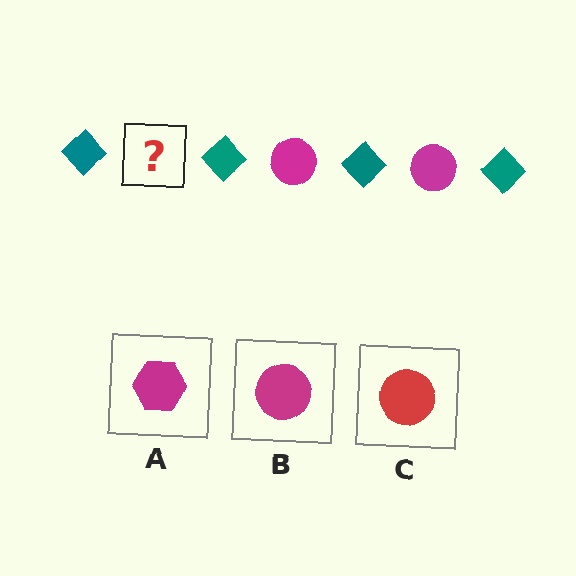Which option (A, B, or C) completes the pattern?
B.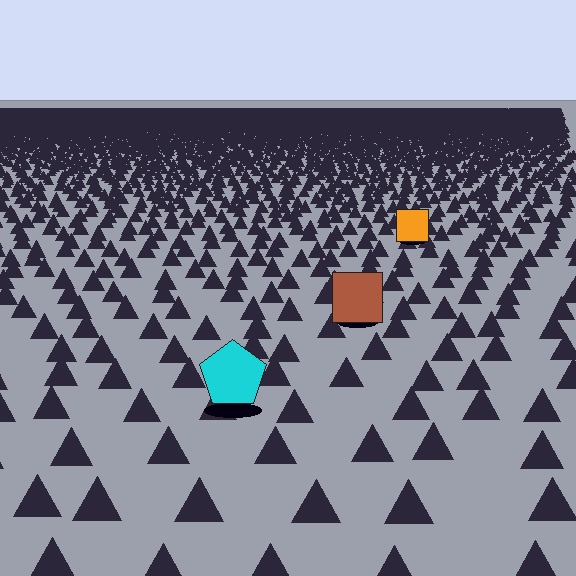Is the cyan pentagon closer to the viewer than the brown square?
Yes. The cyan pentagon is closer — you can tell from the texture gradient: the ground texture is coarser near it.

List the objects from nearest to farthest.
From nearest to farthest: the cyan pentagon, the brown square, the orange square.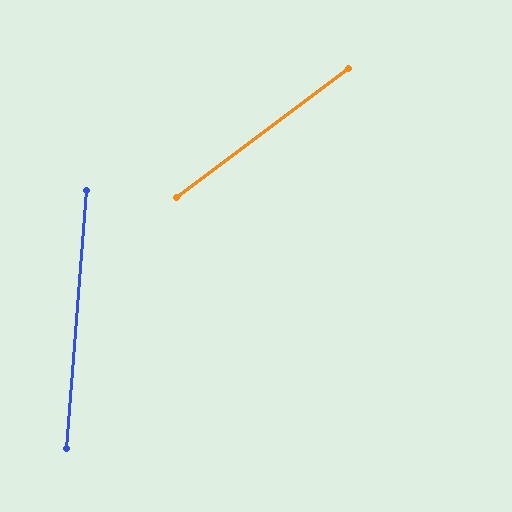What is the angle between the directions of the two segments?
Approximately 49 degrees.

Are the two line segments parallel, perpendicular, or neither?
Neither parallel nor perpendicular — they differ by about 49°.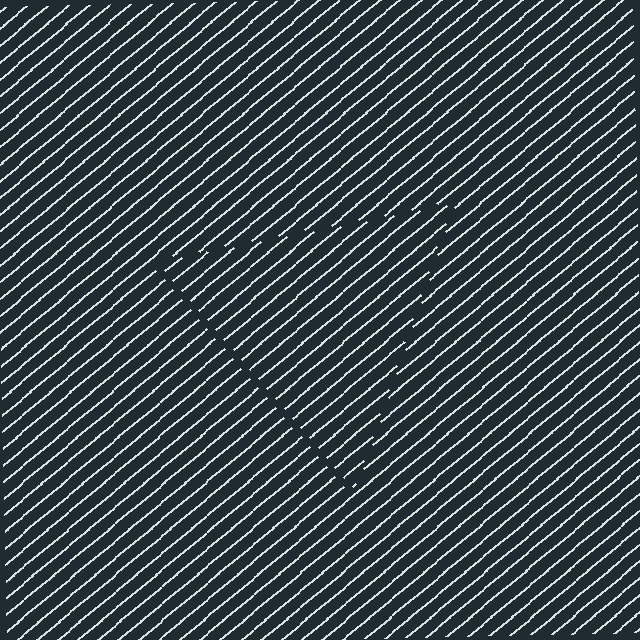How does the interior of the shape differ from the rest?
The interior of the shape contains the same grating, shifted by half a period — the contour is defined by the phase discontinuity where line-ends from the inner and outer gratings abut.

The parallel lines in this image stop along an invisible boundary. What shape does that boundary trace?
An illusory triangle. The interior of the shape contains the same grating, shifted by half a period — the contour is defined by the phase discontinuity where line-ends from the inner and outer gratings abut.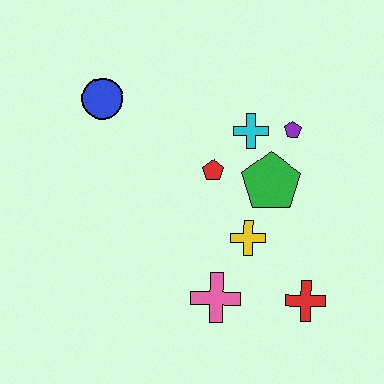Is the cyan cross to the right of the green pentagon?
No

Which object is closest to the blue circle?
The red pentagon is closest to the blue circle.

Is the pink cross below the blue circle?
Yes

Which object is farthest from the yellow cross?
The blue circle is farthest from the yellow cross.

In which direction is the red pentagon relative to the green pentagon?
The red pentagon is to the left of the green pentagon.